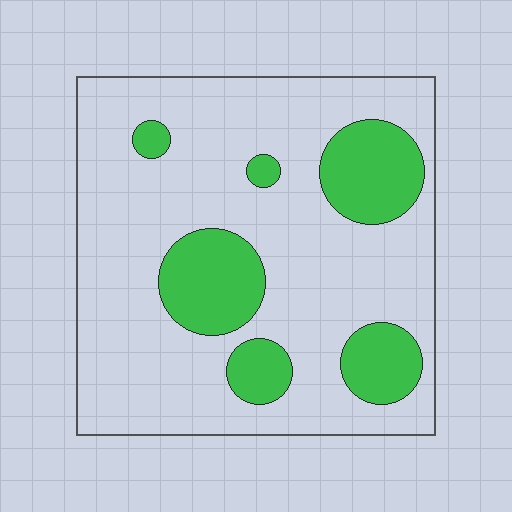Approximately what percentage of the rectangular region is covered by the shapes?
Approximately 20%.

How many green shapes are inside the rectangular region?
6.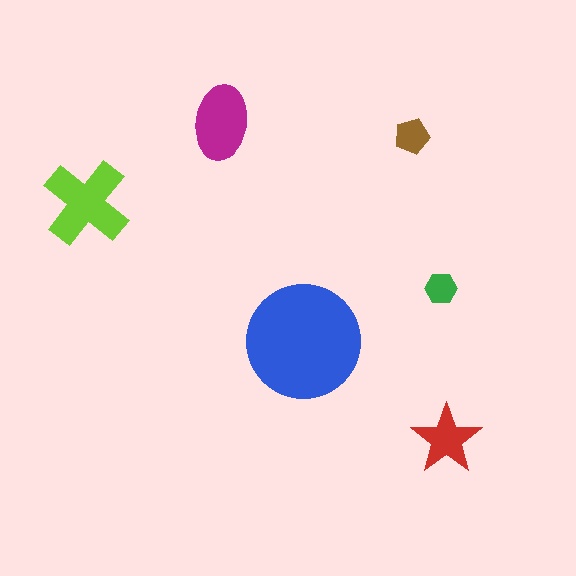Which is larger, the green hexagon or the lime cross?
The lime cross.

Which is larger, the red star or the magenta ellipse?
The magenta ellipse.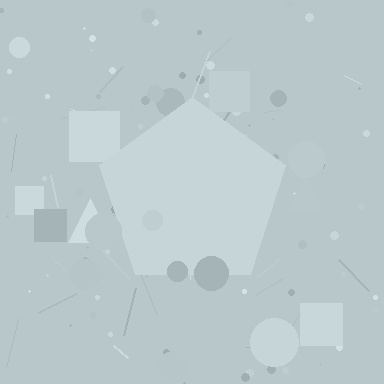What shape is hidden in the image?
A pentagon is hidden in the image.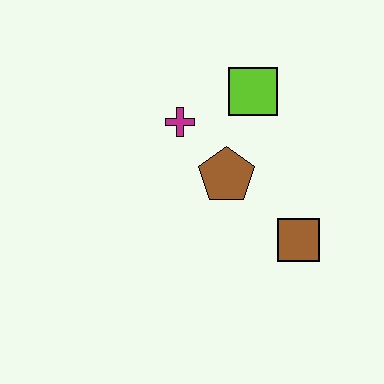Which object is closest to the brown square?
The brown pentagon is closest to the brown square.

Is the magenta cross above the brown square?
Yes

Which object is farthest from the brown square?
The magenta cross is farthest from the brown square.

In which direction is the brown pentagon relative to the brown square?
The brown pentagon is to the left of the brown square.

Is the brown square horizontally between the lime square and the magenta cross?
No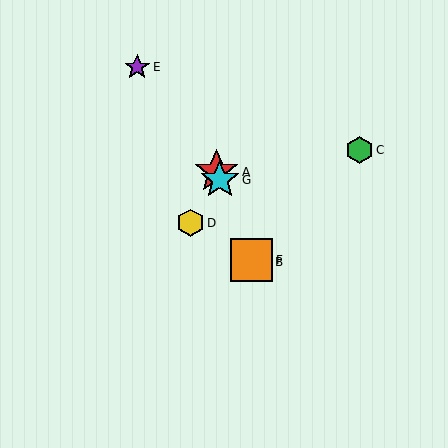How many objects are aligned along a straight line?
4 objects (A, B, F, G) are aligned along a straight line.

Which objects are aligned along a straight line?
Objects A, B, F, G are aligned along a straight line.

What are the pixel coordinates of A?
Object A is at (217, 172).